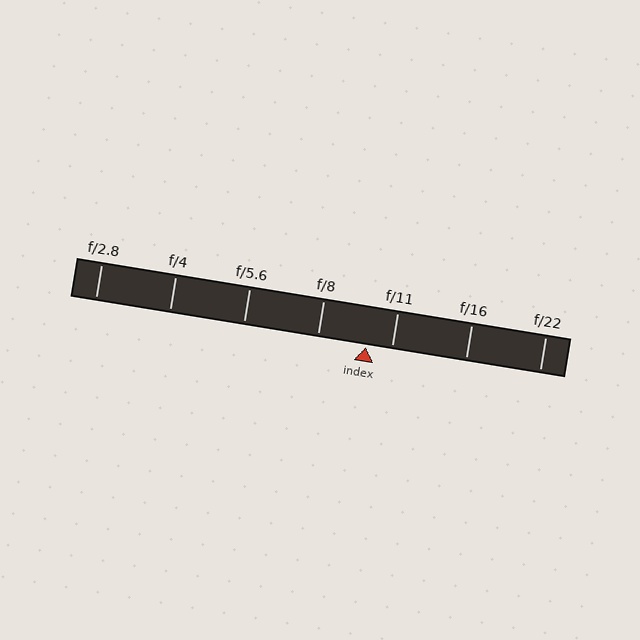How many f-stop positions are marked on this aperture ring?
There are 7 f-stop positions marked.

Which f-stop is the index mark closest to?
The index mark is closest to f/11.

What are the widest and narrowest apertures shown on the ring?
The widest aperture shown is f/2.8 and the narrowest is f/22.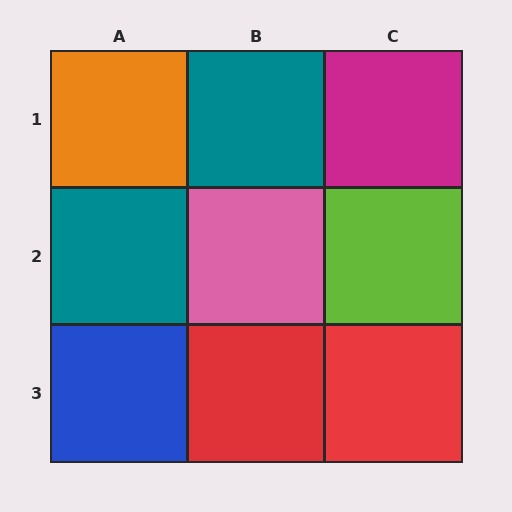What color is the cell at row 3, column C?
Red.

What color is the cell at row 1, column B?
Teal.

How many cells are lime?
1 cell is lime.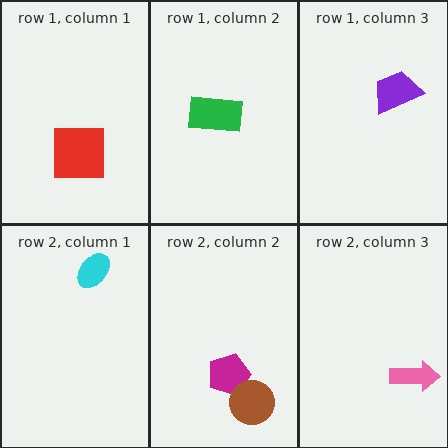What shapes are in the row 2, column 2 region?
The magenta pentagon, the brown circle.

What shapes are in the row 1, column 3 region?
The purple trapezoid.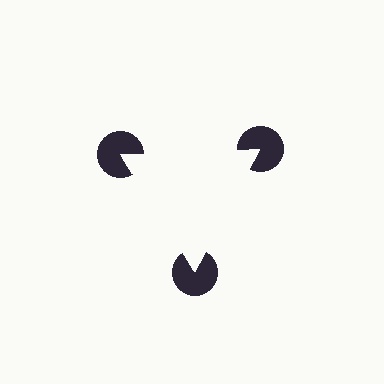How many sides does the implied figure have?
3 sides.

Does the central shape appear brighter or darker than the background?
It typically appears slightly brighter than the background, even though no actual brightness change is drawn.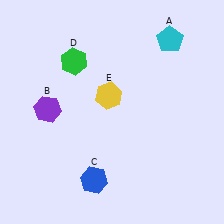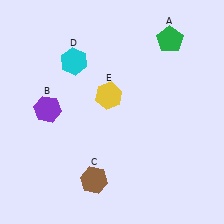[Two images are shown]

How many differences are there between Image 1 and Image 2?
There are 3 differences between the two images.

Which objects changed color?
A changed from cyan to green. C changed from blue to brown. D changed from green to cyan.